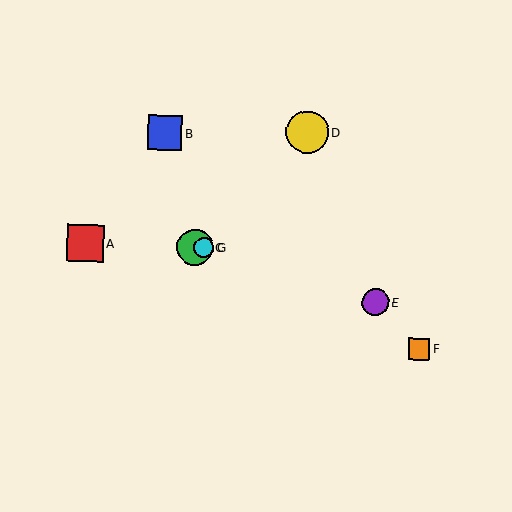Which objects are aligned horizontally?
Objects A, C, G are aligned horizontally.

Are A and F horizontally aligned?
No, A is at y≈243 and F is at y≈349.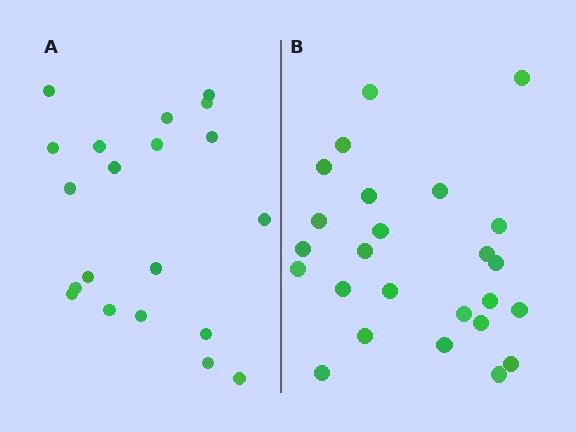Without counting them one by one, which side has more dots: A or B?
Region B (the right region) has more dots.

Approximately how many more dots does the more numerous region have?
Region B has about 5 more dots than region A.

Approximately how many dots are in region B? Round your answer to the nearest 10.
About 20 dots. (The exact count is 25, which rounds to 20.)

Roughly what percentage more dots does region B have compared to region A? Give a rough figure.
About 25% more.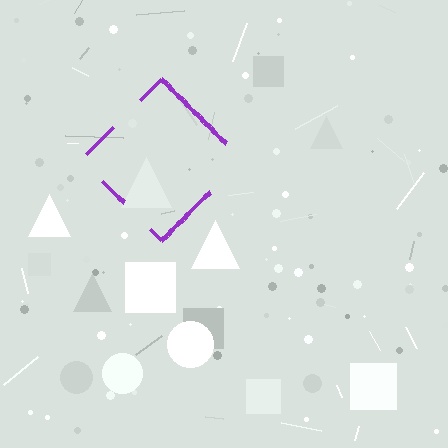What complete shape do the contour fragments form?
The contour fragments form a diamond.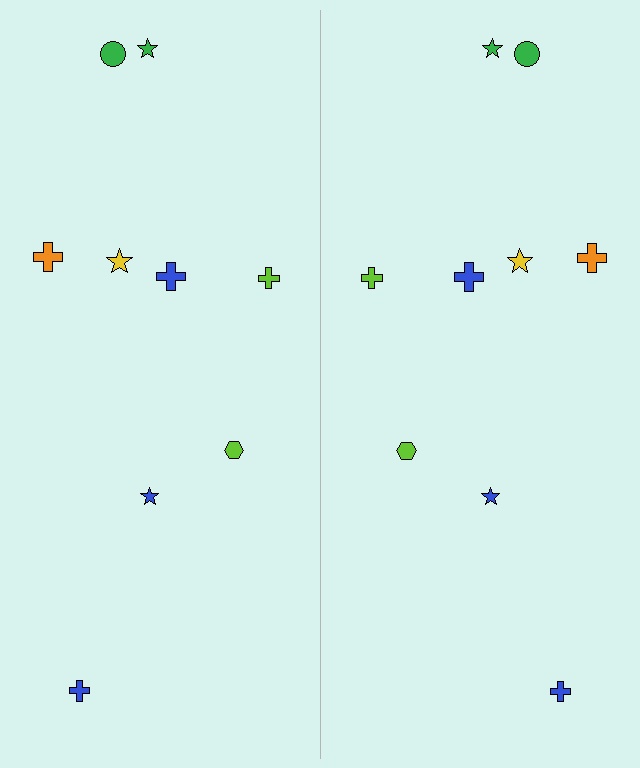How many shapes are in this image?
There are 18 shapes in this image.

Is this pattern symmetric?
Yes, this pattern has bilateral (reflection) symmetry.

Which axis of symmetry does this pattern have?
The pattern has a vertical axis of symmetry running through the center of the image.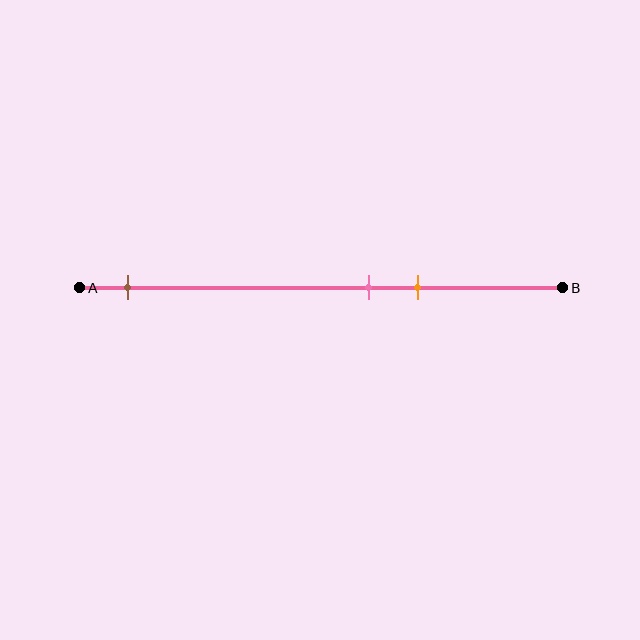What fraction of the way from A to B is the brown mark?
The brown mark is approximately 10% (0.1) of the way from A to B.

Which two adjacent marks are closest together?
The pink and orange marks are the closest adjacent pair.